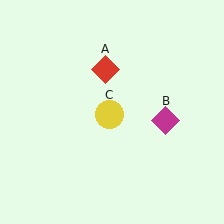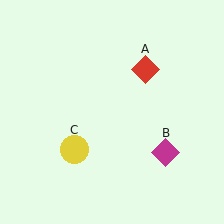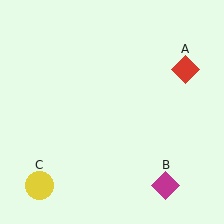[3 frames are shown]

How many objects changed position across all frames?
3 objects changed position: red diamond (object A), magenta diamond (object B), yellow circle (object C).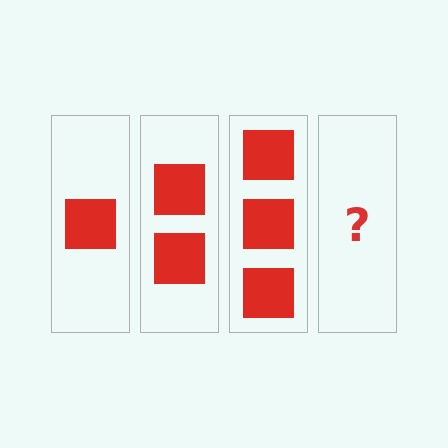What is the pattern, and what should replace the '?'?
The pattern is that each step adds one more square. The '?' should be 4 squares.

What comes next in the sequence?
The next element should be 4 squares.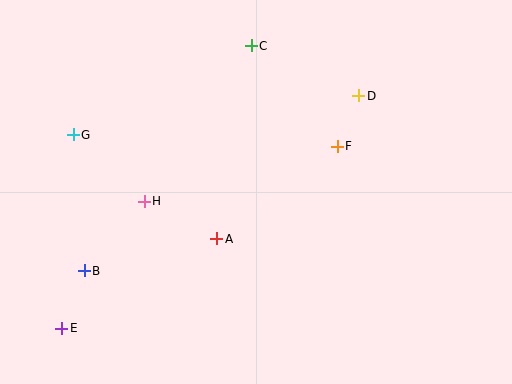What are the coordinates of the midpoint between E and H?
The midpoint between E and H is at (103, 265).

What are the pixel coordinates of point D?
Point D is at (359, 96).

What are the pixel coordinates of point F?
Point F is at (337, 146).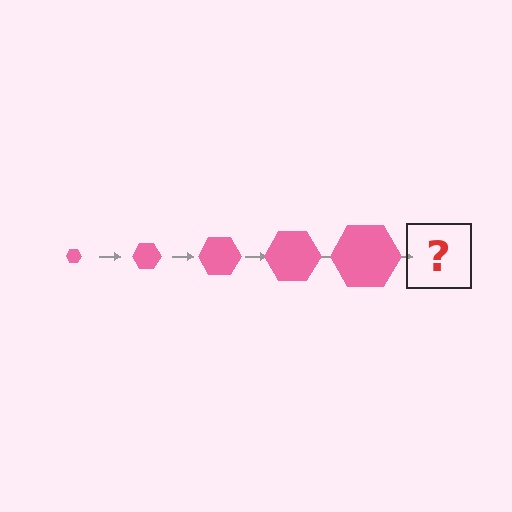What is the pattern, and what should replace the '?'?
The pattern is that the hexagon gets progressively larger each step. The '?' should be a pink hexagon, larger than the previous one.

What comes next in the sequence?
The next element should be a pink hexagon, larger than the previous one.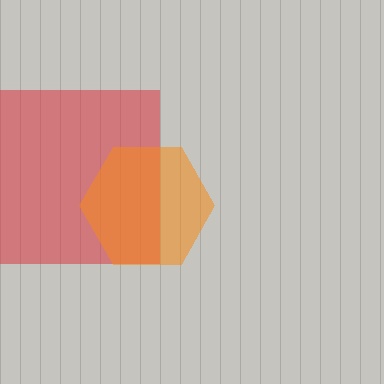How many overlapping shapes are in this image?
There are 2 overlapping shapes in the image.